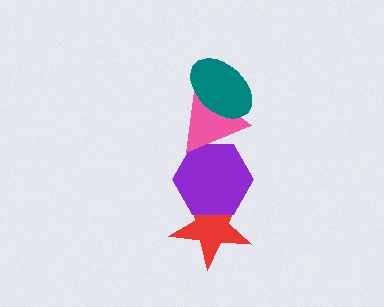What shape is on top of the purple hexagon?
The pink triangle is on top of the purple hexagon.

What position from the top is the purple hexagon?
The purple hexagon is 3rd from the top.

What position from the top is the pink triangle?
The pink triangle is 2nd from the top.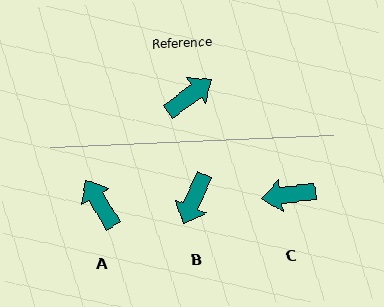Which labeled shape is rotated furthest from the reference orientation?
C, about 150 degrees away.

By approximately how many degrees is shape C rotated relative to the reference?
Approximately 150 degrees counter-clockwise.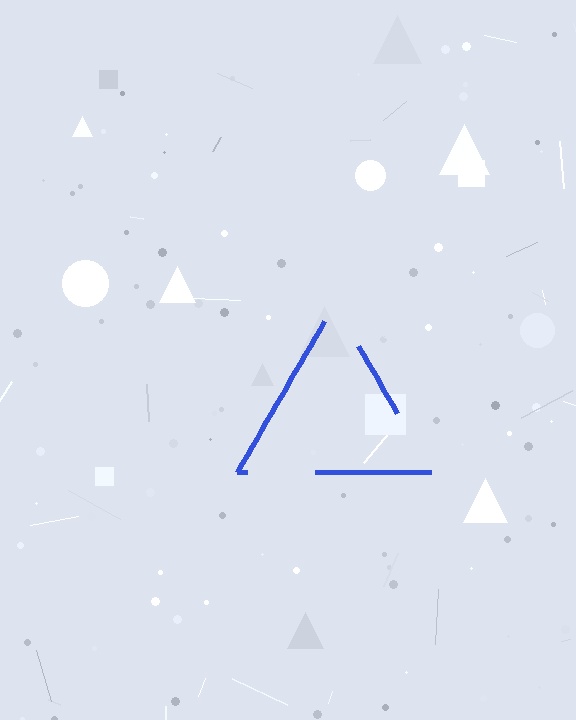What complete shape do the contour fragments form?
The contour fragments form a triangle.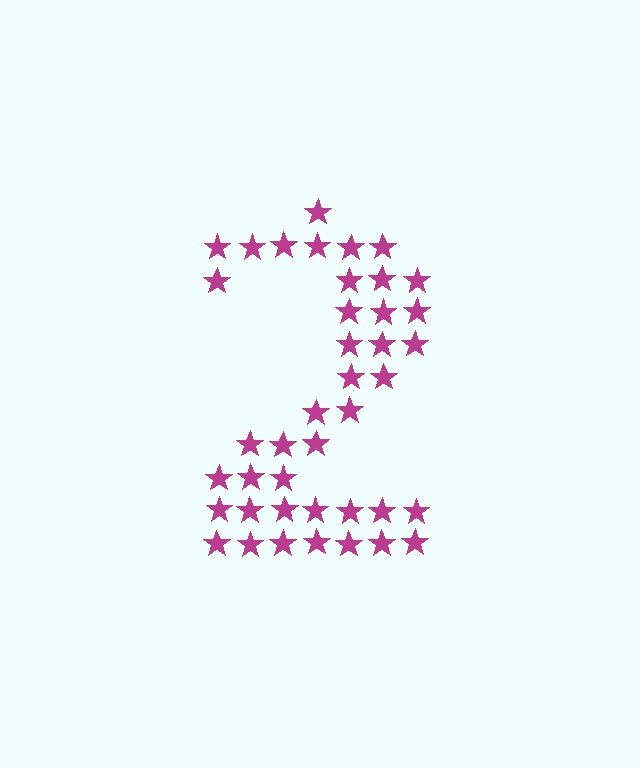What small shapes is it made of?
It is made of small stars.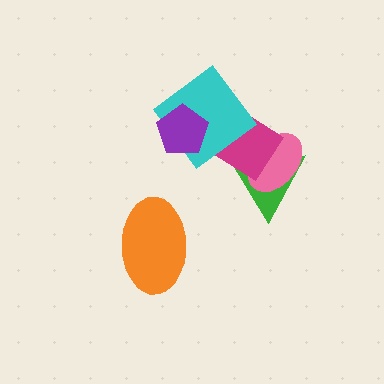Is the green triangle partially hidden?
Yes, it is partially covered by another shape.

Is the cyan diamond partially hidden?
Yes, it is partially covered by another shape.